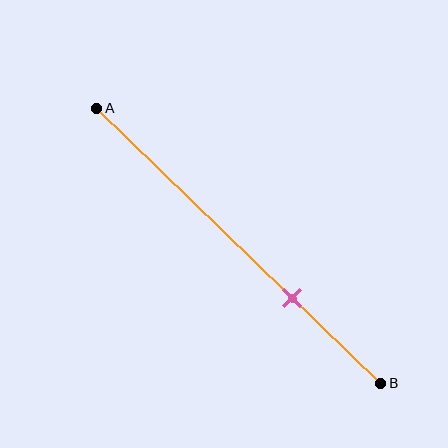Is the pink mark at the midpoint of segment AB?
No, the mark is at about 70% from A, not at the 50% midpoint.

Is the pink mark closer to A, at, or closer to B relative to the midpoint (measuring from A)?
The pink mark is closer to point B than the midpoint of segment AB.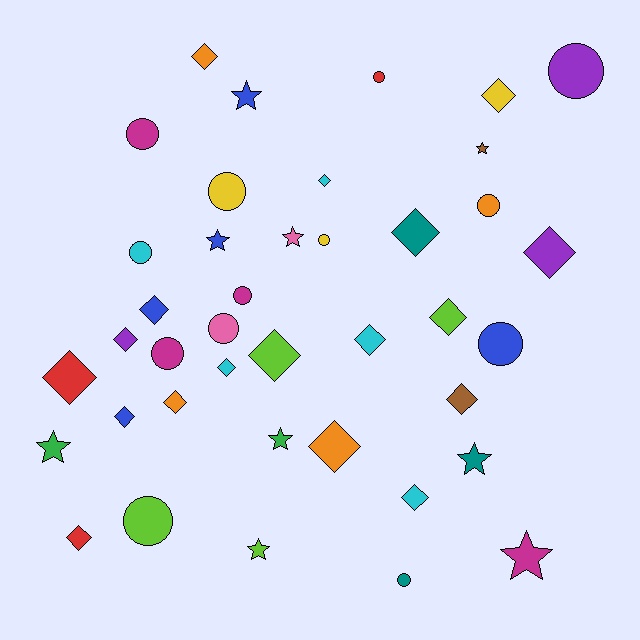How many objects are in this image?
There are 40 objects.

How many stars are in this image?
There are 9 stars.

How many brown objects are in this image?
There are 2 brown objects.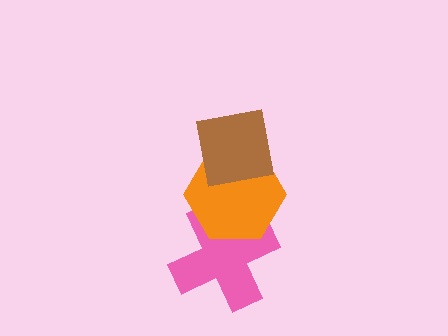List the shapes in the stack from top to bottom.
From top to bottom: the brown square, the orange hexagon, the pink cross.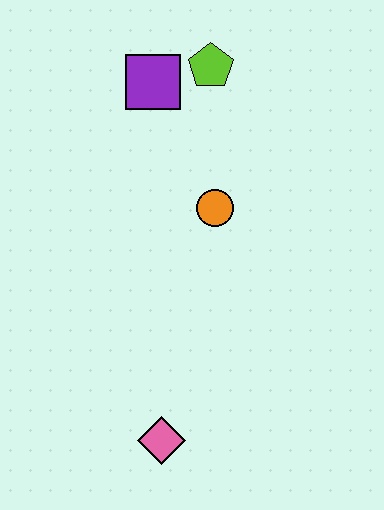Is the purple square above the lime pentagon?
No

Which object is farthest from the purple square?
The pink diamond is farthest from the purple square.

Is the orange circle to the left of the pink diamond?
No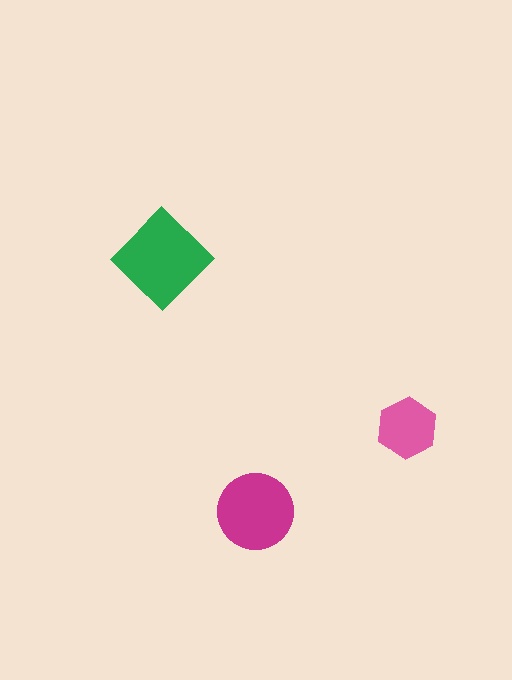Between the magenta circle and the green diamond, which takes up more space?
The green diamond.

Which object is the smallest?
The pink hexagon.